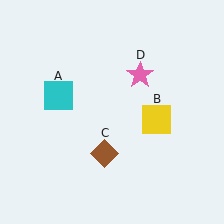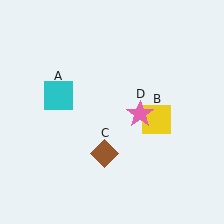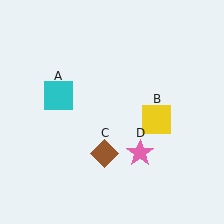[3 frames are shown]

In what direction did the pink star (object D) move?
The pink star (object D) moved down.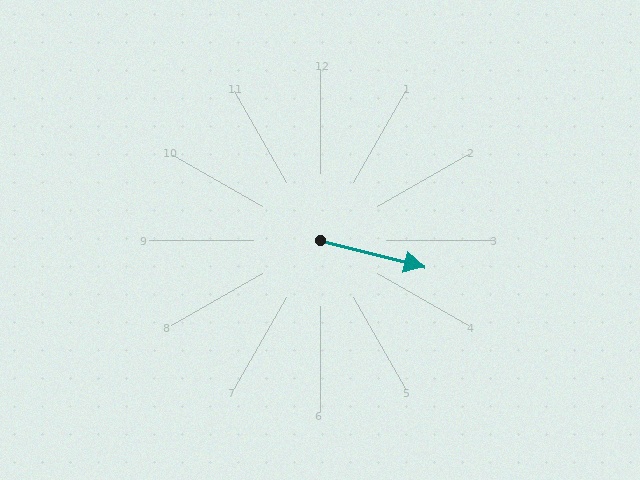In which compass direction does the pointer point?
East.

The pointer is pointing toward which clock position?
Roughly 3 o'clock.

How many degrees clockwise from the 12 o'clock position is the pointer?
Approximately 104 degrees.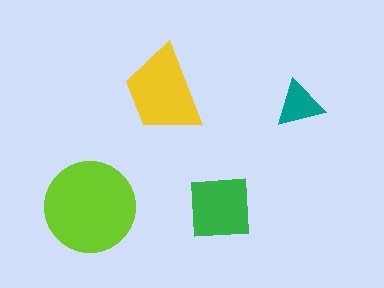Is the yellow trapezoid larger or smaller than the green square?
Larger.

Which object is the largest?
The lime circle.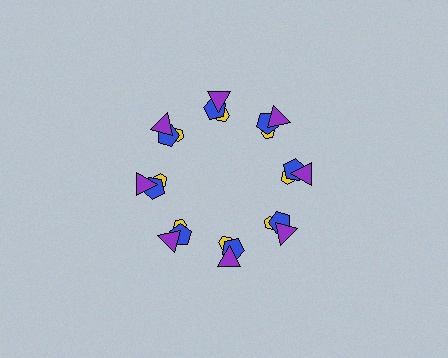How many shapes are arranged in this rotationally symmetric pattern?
There are 24 shapes, arranged in 8 groups of 3.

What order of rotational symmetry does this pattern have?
This pattern has 8-fold rotational symmetry.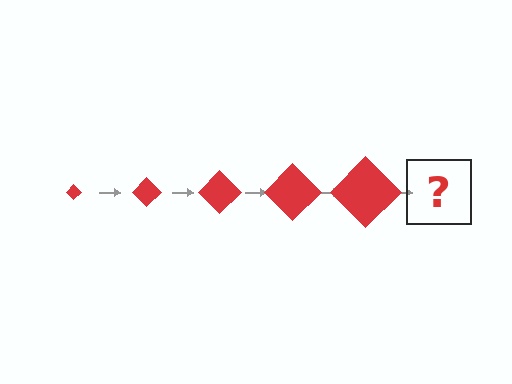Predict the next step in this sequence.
The next step is a red diamond, larger than the previous one.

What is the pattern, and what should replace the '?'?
The pattern is that the diamond gets progressively larger each step. The '?' should be a red diamond, larger than the previous one.